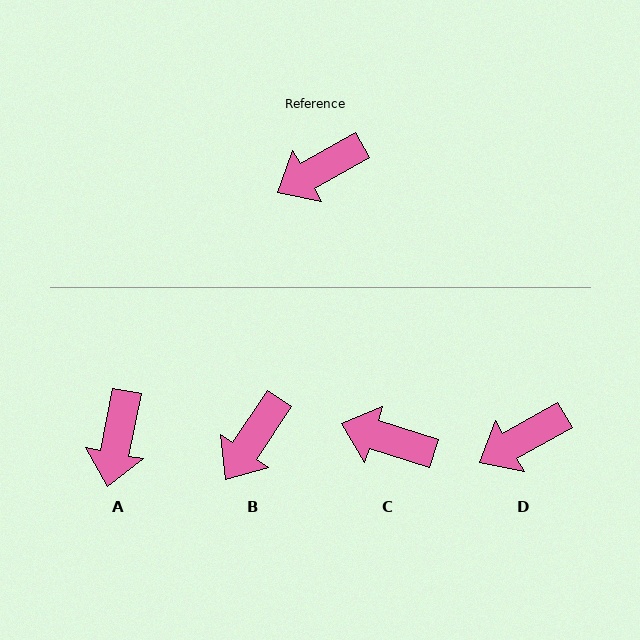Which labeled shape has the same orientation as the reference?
D.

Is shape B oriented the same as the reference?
No, it is off by about 27 degrees.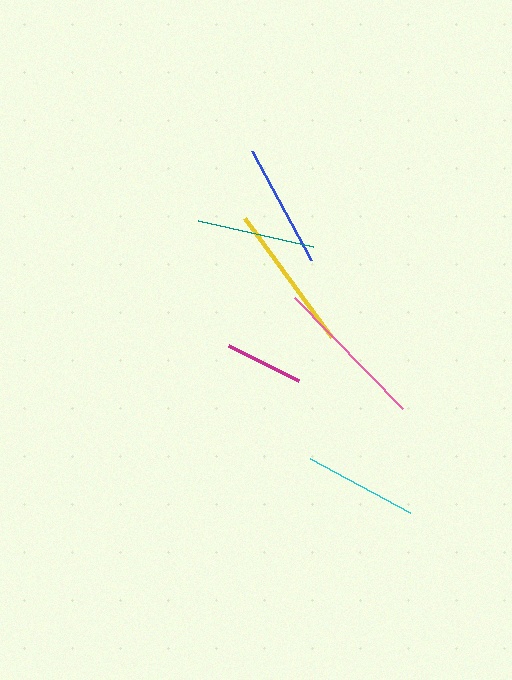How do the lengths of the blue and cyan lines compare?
The blue and cyan lines are approximately the same length.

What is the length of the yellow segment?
The yellow segment is approximately 147 pixels long.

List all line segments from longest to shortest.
From longest to shortest: pink, yellow, blue, teal, cyan, magenta.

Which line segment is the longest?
The pink line is the longest at approximately 155 pixels.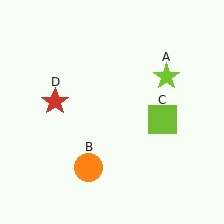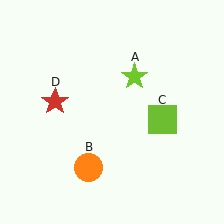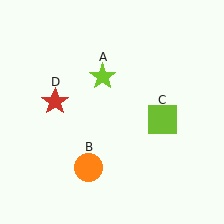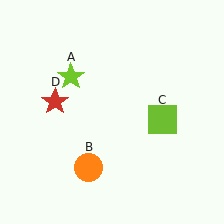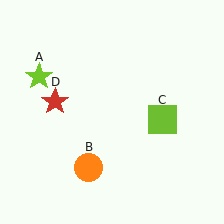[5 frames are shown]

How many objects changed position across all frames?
1 object changed position: lime star (object A).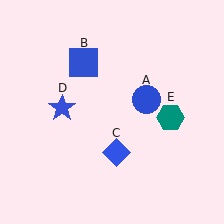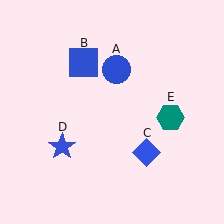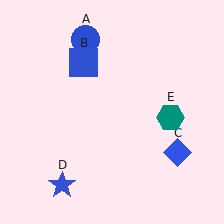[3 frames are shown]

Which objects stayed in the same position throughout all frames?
Blue square (object B) and teal hexagon (object E) remained stationary.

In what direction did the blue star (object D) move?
The blue star (object D) moved down.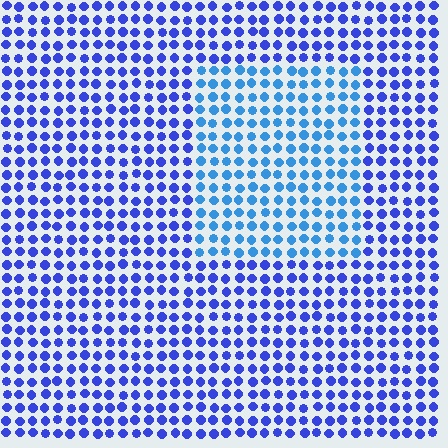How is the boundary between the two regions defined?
The boundary is defined purely by a slight shift in hue (about 29 degrees). Spacing, size, and orientation are identical on both sides.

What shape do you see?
I see a rectangle.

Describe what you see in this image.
The image is filled with small blue elements in a uniform arrangement. A rectangle-shaped region is visible where the elements are tinted to a slightly different hue, forming a subtle color boundary.